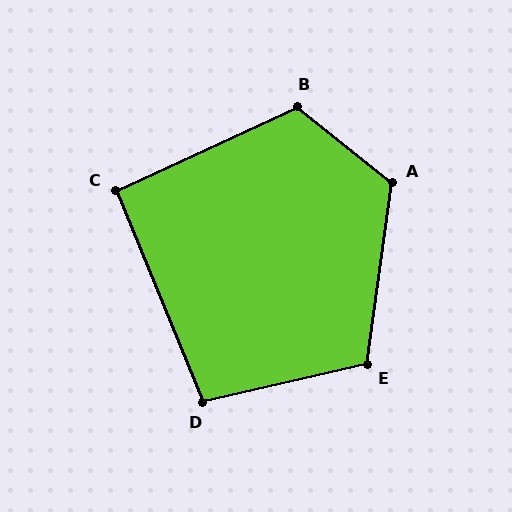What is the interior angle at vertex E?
Approximately 111 degrees (obtuse).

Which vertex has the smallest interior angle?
C, at approximately 92 degrees.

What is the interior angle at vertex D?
Approximately 99 degrees (obtuse).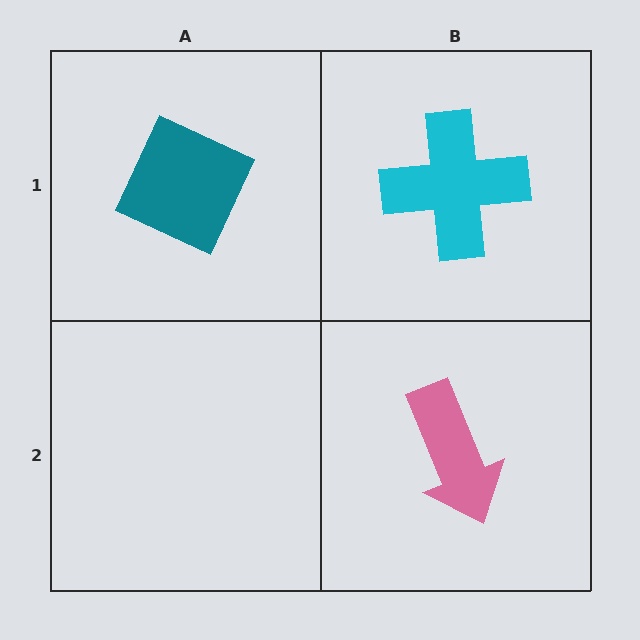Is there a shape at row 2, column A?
No, that cell is empty.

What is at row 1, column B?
A cyan cross.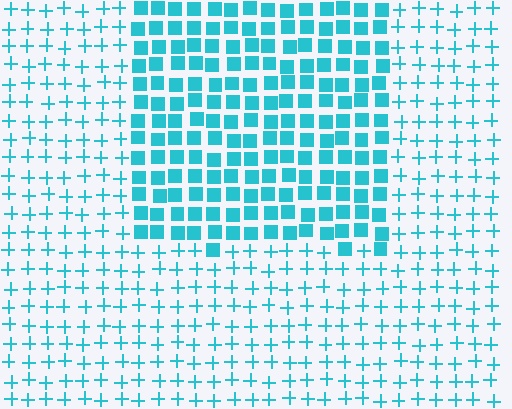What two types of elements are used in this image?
The image uses squares inside the rectangle region and plus signs outside it.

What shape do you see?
I see a rectangle.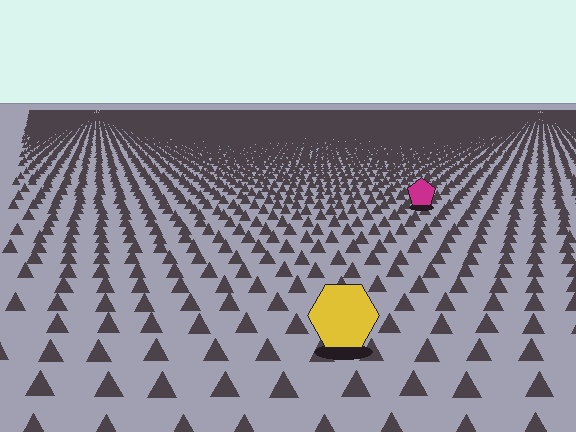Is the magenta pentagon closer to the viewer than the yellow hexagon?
No. The yellow hexagon is closer — you can tell from the texture gradient: the ground texture is coarser near it.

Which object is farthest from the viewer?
The magenta pentagon is farthest from the viewer. It appears smaller and the ground texture around it is denser.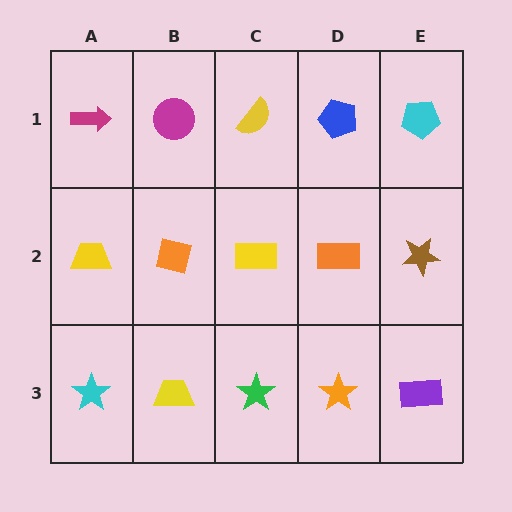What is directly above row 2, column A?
A magenta arrow.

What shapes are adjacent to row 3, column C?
A yellow rectangle (row 2, column C), a yellow trapezoid (row 3, column B), an orange star (row 3, column D).